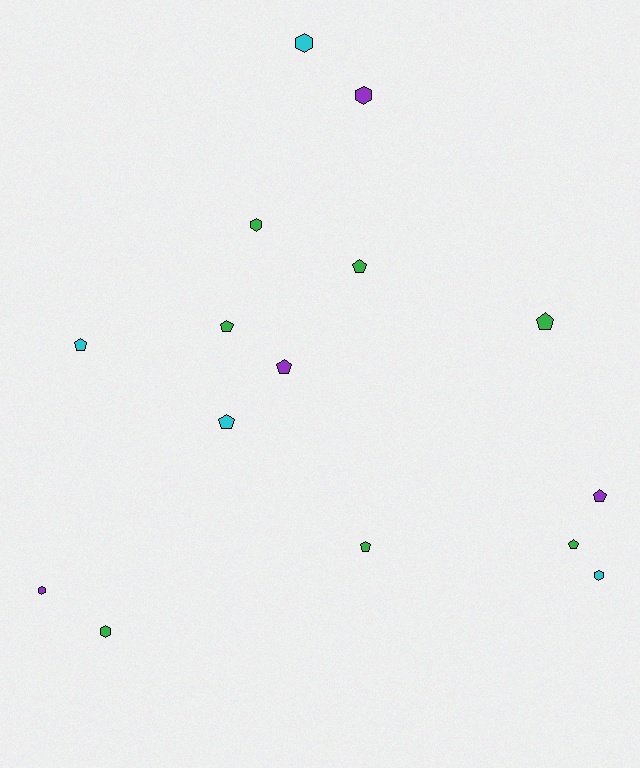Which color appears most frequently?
Green, with 7 objects.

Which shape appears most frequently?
Pentagon, with 9 objects.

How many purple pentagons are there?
There are 2 purple pentagons.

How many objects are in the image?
There are 15 objects.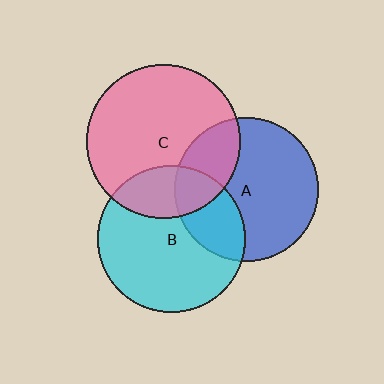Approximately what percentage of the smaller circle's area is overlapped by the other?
Approximately 30%.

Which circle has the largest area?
Circle C (pink).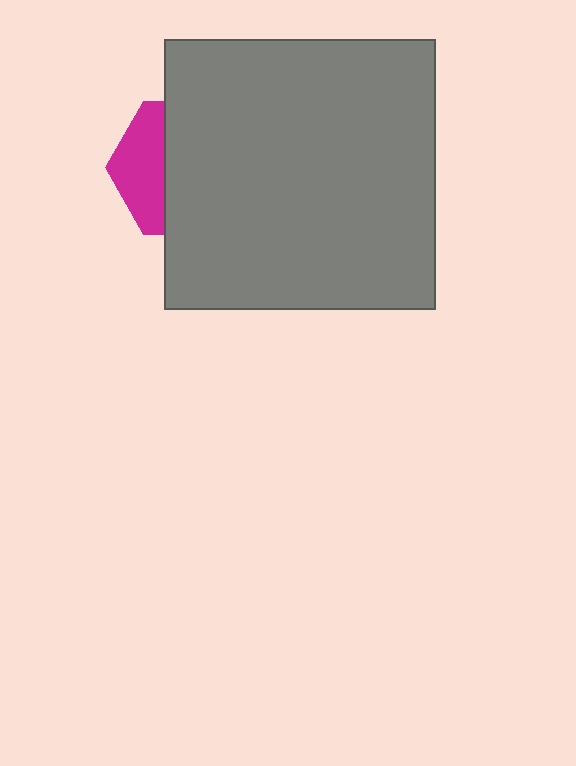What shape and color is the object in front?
The object in front is a gray square.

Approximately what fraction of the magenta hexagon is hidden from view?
Roughly 66% of the magenta hexagon is hidden behind the gray square.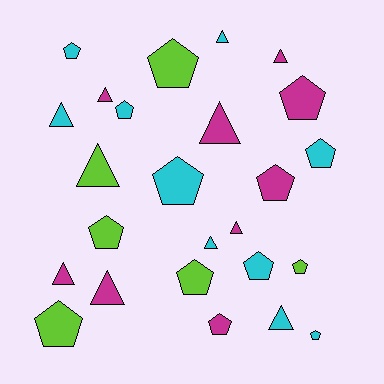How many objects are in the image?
There are 25 objects.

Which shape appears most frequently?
Pentagon, with 14 objects.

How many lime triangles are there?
There is 1 lime triangle.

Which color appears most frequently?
Cyan, with 10 objects.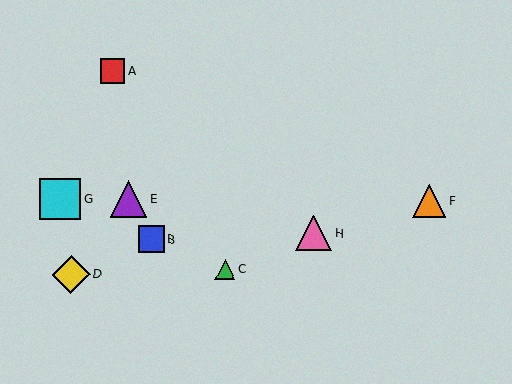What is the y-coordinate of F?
Object F is at y≈201.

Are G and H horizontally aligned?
No, G is at y≈199 and H is at y≈233.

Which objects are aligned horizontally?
Objects E, F, G are aligned horizontally.